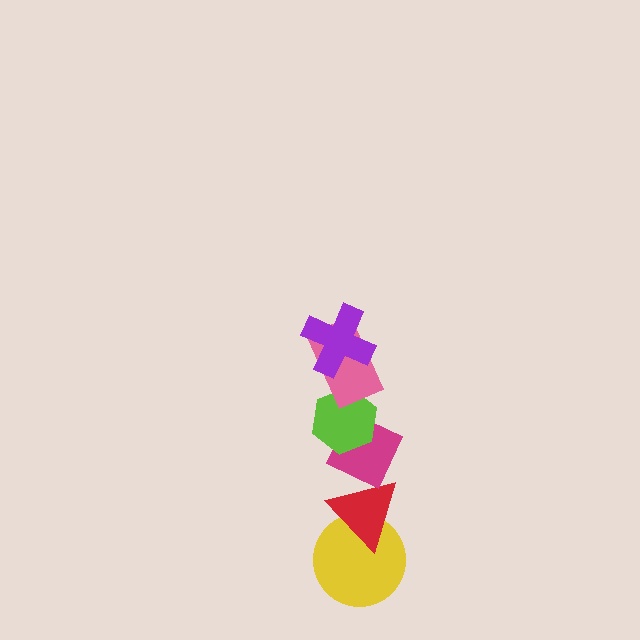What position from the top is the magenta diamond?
The magenta diamond is 4th from the top.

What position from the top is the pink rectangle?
The pink rectangle is 2nd from the top.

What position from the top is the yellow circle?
The yellow circle is 6th from the top.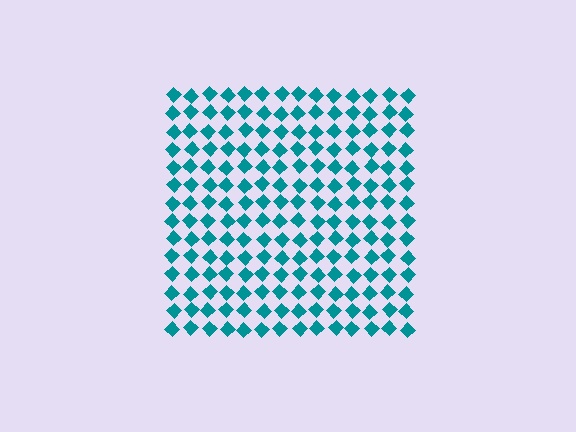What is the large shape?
The large shape is a square.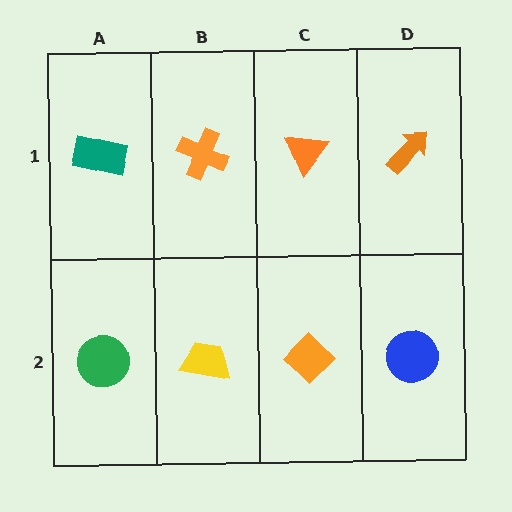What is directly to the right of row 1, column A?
An orange cross.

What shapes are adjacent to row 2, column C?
An orange triangle (row 1, column C), a yellow trapezoid (row 2, column B), a blue circle (row 2, column D).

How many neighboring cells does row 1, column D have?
2.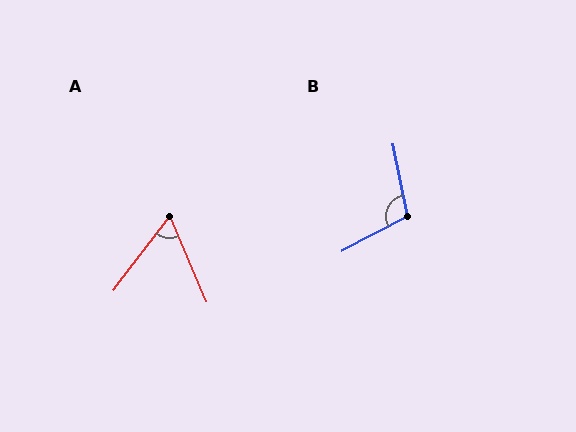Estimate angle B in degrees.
Approximately 106 degrees.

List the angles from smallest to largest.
A (60°), B (106°).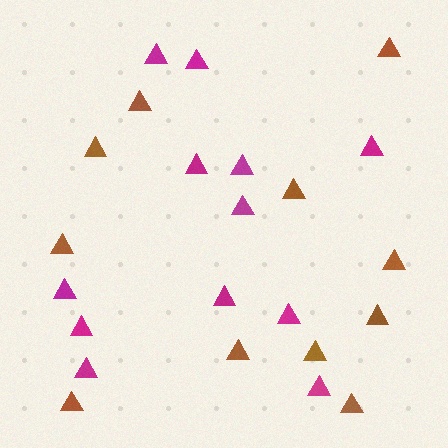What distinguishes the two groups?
There are 2 groups: one group of brown triangles (11) and one group of magenta triangles (12).